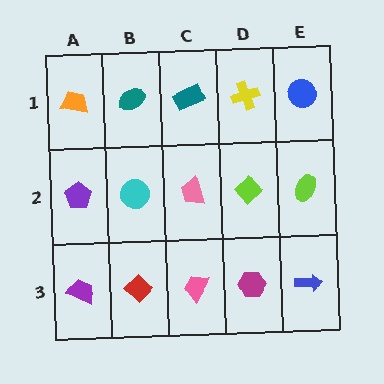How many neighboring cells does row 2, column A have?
3.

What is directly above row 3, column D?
A lime diamond.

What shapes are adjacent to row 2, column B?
A teal ellipse (row 1, column B), a red diamond (row 3, column B), a purple pentagon (row 2, column A), a pink trapezoid (row 2, column C).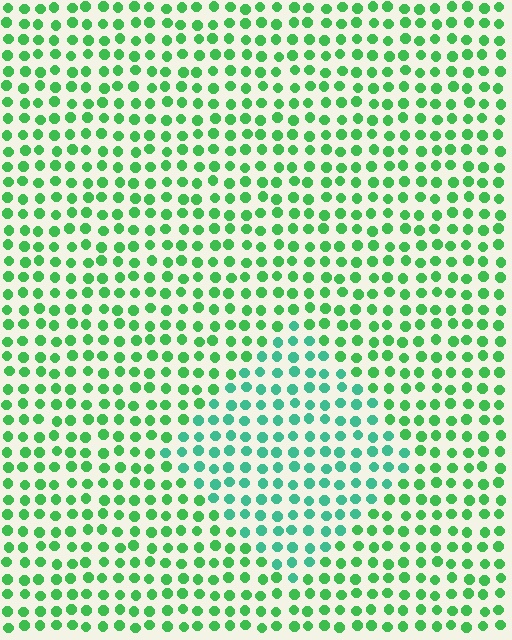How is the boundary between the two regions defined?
The boundary is defined purely by a slight shift in hue (about 31 degrees). Spacing, size, and orientation are identical on both sides.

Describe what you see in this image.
The image is filled with small green elements in a uniform arrangement. A diamond-shaped region is visible where the elements are tinted to a slightly different hue, forming a subtle color boundary.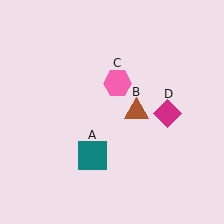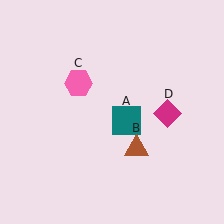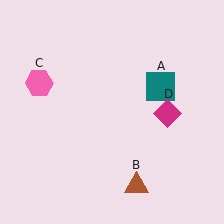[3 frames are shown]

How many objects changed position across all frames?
3 objects changed position: teal square (object A), brown triangle (object B), pink hexagon (object C).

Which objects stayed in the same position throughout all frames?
Magenta diamond (object D) remained stationary.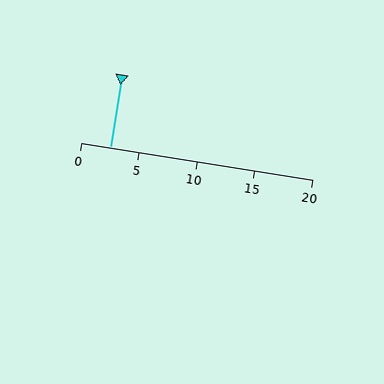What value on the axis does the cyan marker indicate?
The marker indicates approximately 2.5.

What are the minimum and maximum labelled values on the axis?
The axis runs from 0 to 20.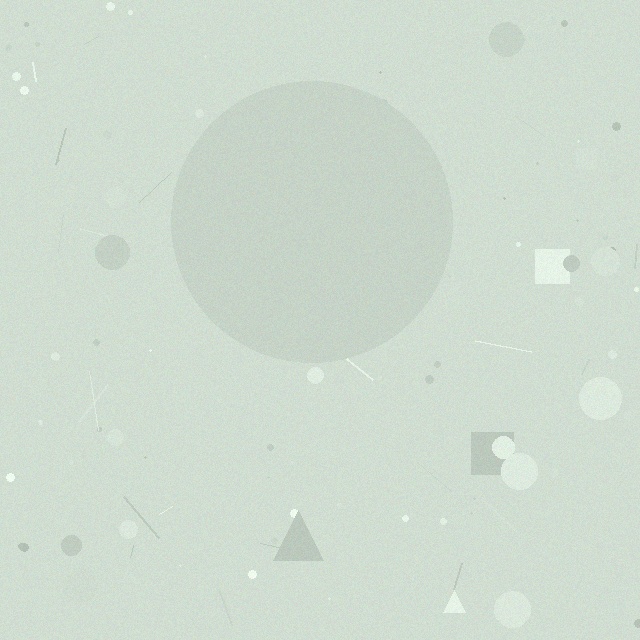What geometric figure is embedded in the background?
A circle is embedded in the background.